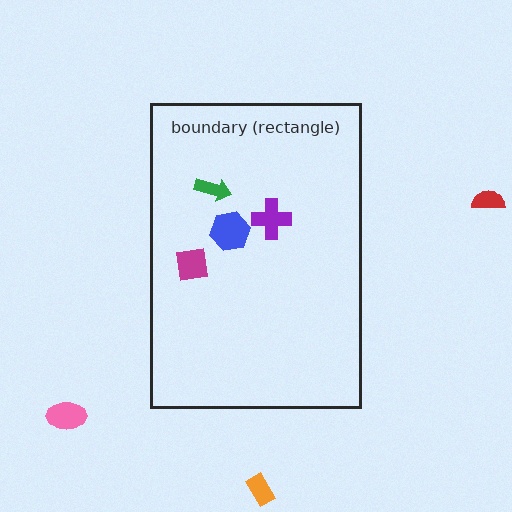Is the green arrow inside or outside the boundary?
Inside.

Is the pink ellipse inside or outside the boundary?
Outside.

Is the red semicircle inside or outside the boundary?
Outside.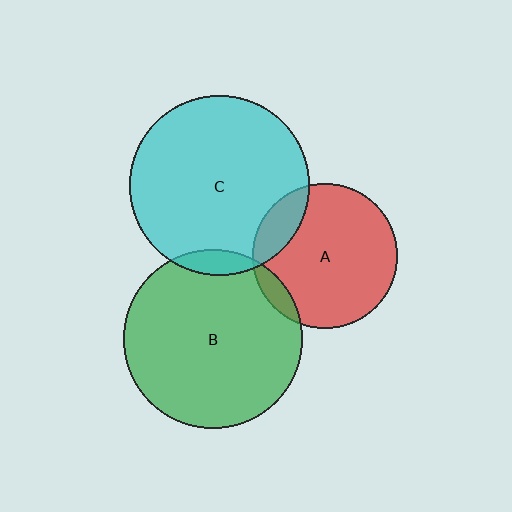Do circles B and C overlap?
Yes.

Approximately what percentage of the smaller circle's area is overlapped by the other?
Approximately 5%.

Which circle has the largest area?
Circle C (cyan).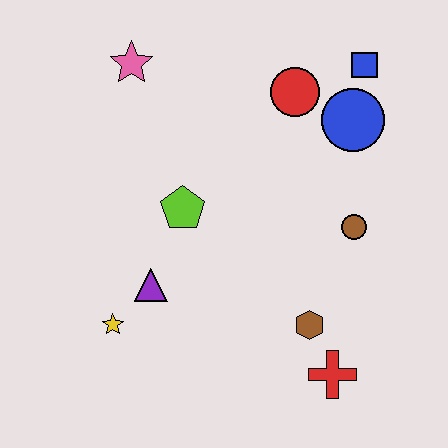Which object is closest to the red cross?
The brown hexagon is closest to the red cross.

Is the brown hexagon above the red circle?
No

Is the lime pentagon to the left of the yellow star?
No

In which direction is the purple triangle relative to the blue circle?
The purple triangle is to the left of the blue circle.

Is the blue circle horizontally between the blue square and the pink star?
Yes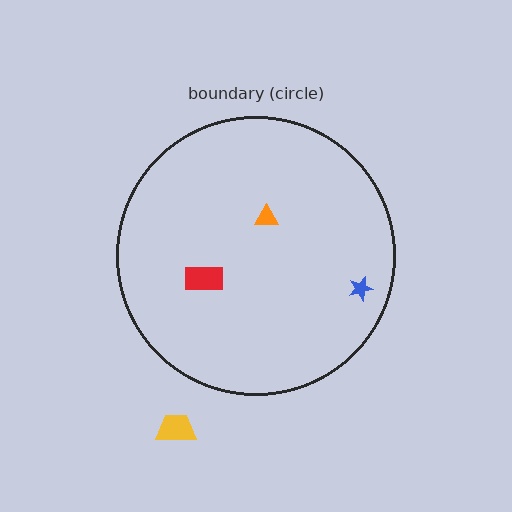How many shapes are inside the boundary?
3 inside, 1 outside.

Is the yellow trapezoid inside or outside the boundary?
Outside.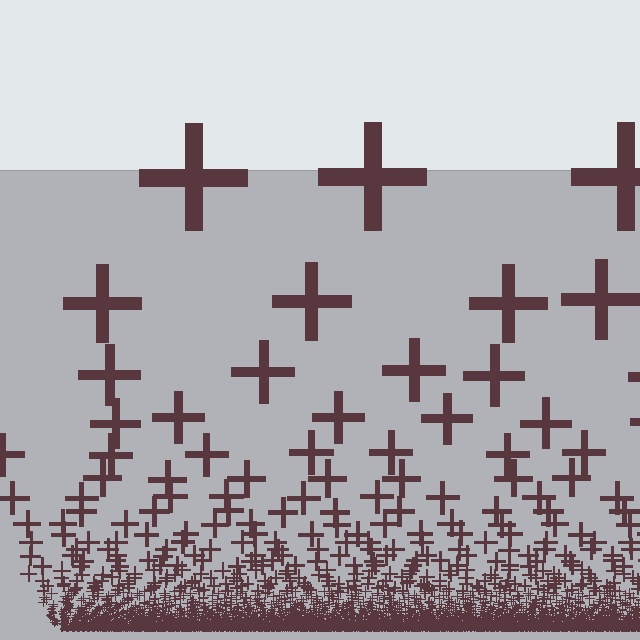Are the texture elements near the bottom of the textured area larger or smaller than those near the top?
Smaller. The gradient is inverted — elements near the bottom are smaller and denser.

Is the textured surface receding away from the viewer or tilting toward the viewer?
The surface appears to tilt toward the viewer. Texture elements get larger and sparser toward the top.